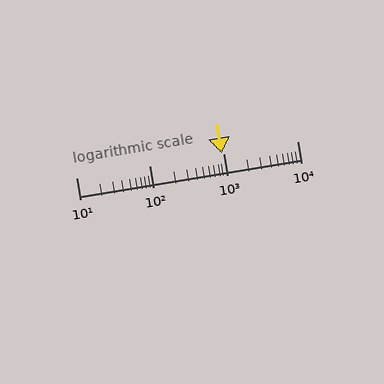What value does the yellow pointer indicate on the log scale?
The pointer indicates approximately 940.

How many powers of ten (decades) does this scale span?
The scale spans 3 decades, from 10 to 10000.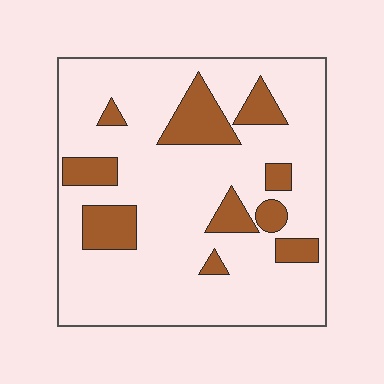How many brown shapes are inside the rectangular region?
10.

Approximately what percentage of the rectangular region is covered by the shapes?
Approximately 20%.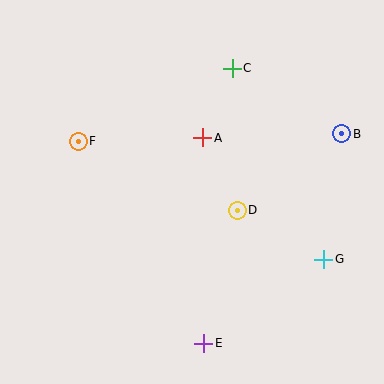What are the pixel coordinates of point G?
Point G is at (324, 259).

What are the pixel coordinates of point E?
Point E is at (204, 343).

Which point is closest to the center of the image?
Point D at (237, 210) is closest to the center.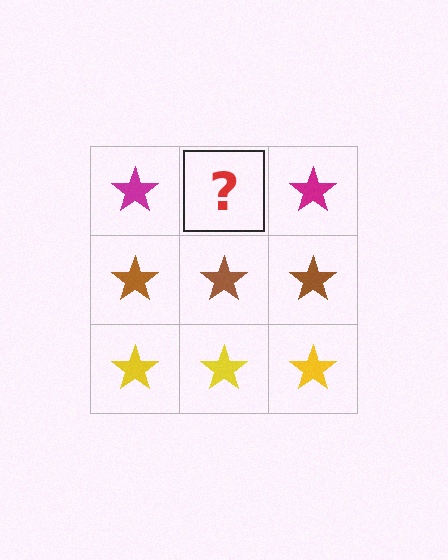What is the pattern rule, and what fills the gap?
The rule is that each row has a consistent color. The gap should be filled with a magenta star.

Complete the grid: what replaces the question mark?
The question mark should be replaced with a magenta star.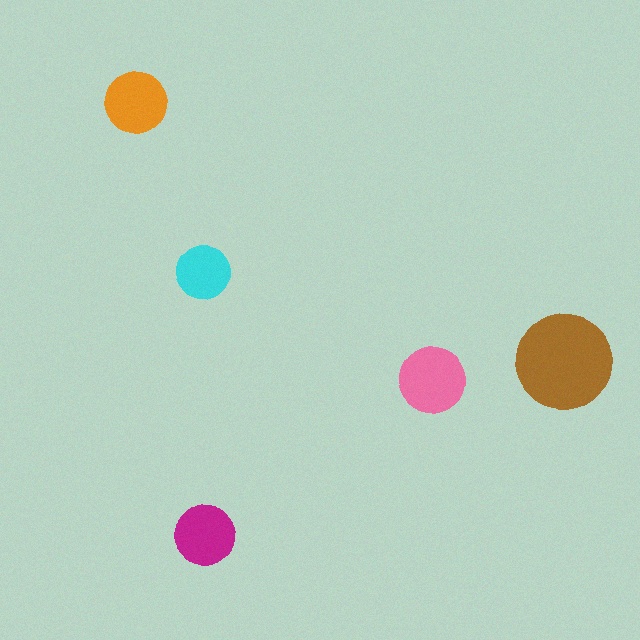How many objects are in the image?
There are 5 objects in the image.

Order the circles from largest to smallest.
the brown one, the pink one, the orange one, the magenta one, the cyan one.